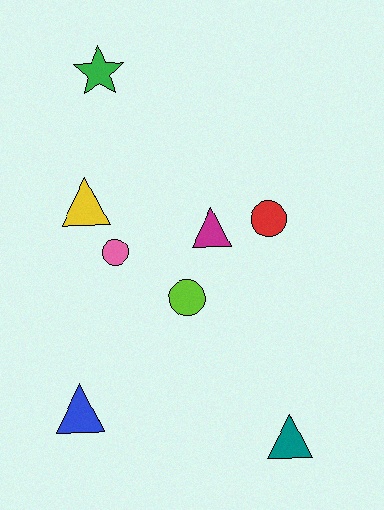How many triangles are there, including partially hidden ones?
There are 4 triangles.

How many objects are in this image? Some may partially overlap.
There are 8 objects.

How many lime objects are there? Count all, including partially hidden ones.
There is 1 lime object.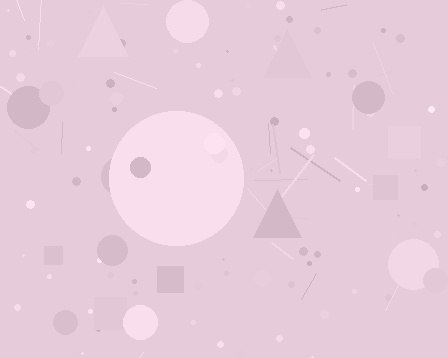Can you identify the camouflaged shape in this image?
The camouflaged shape is a circle.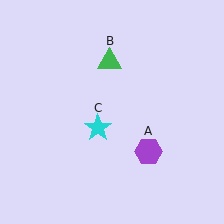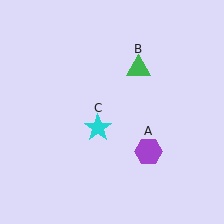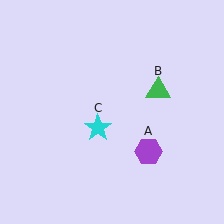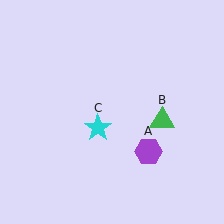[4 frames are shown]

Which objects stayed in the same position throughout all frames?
Purple hexagon (object A) and cyan star (object C) remained stationary.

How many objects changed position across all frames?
1 object changed position: green triangle (object B).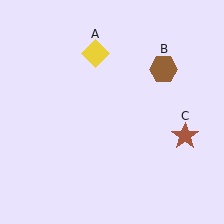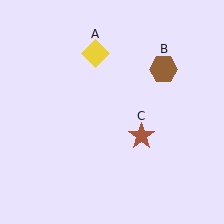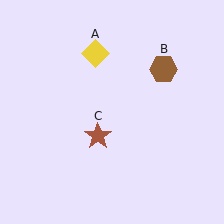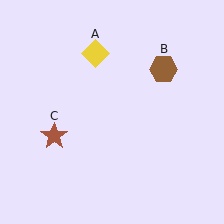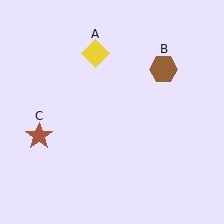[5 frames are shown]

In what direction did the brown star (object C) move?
The brown star (object C) moved left.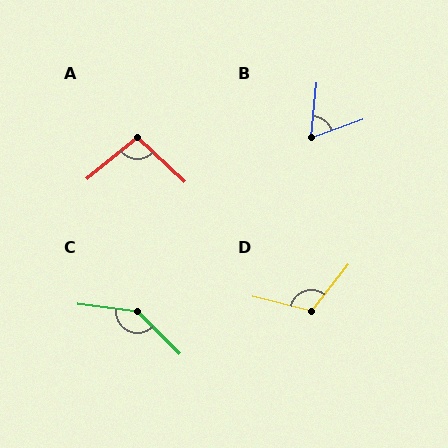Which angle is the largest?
C, at approximately 142 degrees.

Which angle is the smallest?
B, at approximately 64 degrees.